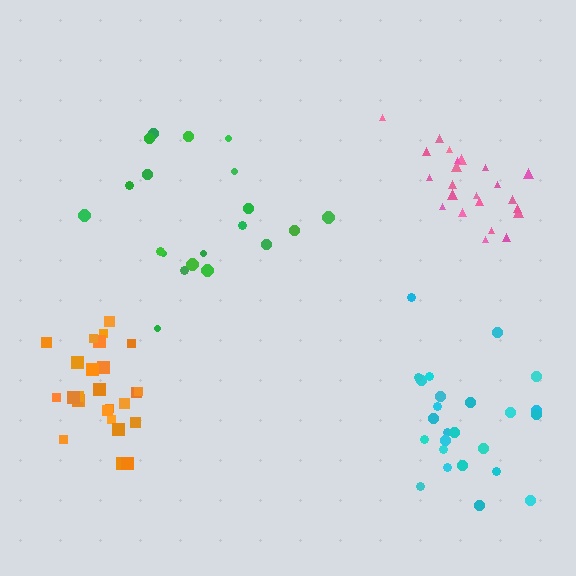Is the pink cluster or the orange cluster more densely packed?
Orange.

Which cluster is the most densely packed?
Orange.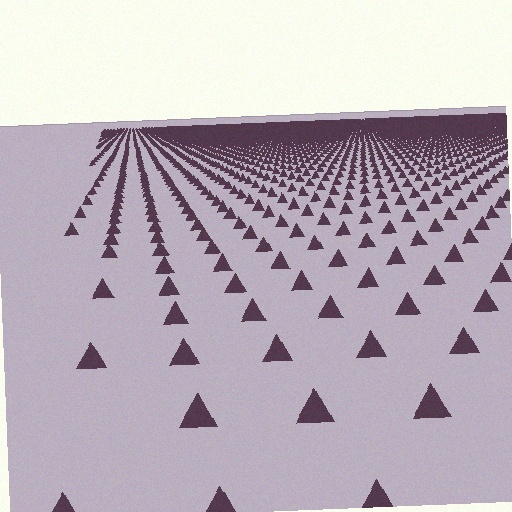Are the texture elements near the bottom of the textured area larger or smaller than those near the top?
Larger. Near the bottom, elements are closer to the viewer and appear at a bigger on-screen size.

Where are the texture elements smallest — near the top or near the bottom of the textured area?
Near the top.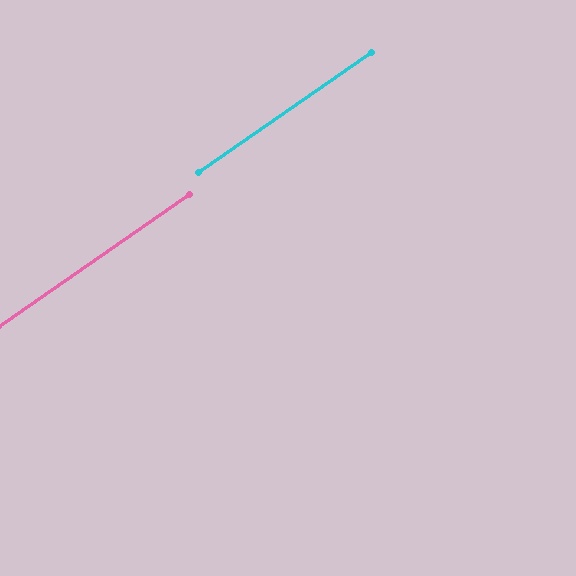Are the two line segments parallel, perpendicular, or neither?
Parallel — their directions differ by only 0.2°.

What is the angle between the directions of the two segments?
Approximately 0 degrees.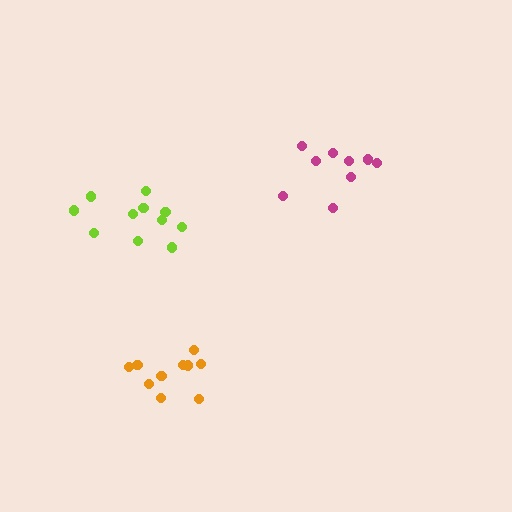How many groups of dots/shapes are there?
There are 3 groups.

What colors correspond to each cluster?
The clusters are colored: lime, magenta, orange.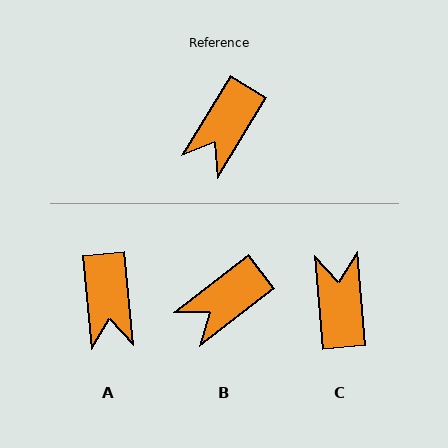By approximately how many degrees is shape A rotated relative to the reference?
Approximately 37 degrees counter-clockwise.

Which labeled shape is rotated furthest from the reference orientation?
C, about 144 degrees away.